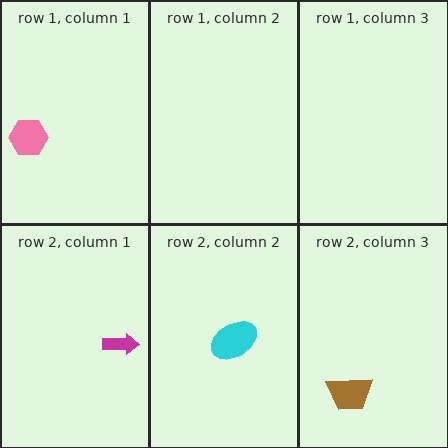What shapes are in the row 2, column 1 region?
The magenta arrow.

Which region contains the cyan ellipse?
The row 2, column 2 region.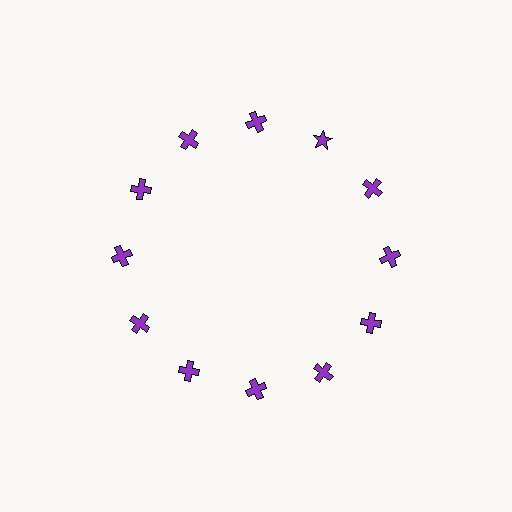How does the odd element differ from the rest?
It has a different shape: star instead of cross.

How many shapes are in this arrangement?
There are 12 shapes arranged in a ring pattern.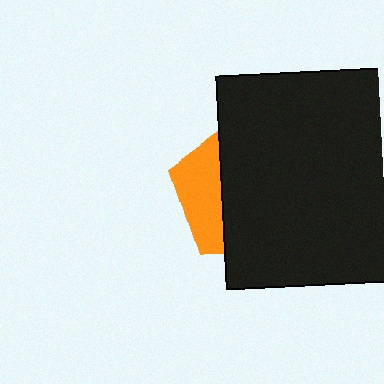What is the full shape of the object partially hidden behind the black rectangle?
The partially hidden object is an orange pentagon.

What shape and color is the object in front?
The object in front is a black rectangle.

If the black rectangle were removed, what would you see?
You would see the complete orange pentagon.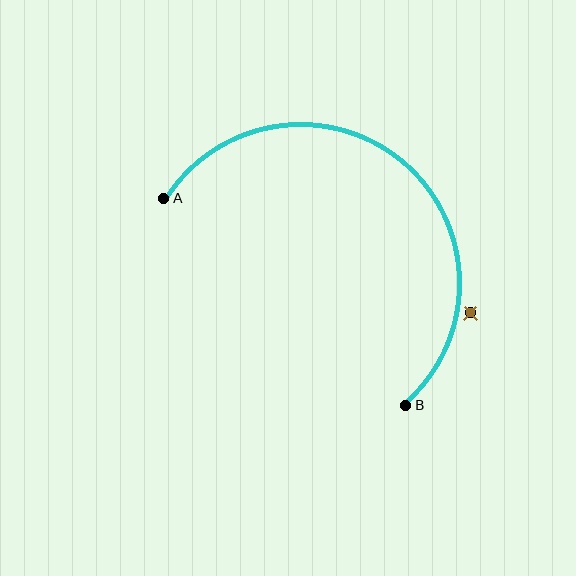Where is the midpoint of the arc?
The arc midpoint is the point on the curve farthest from the straight line joining A and B. It sits above and to the right of that line.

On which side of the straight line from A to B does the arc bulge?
The arc bulges above and to the right of the straight line connecting A and B.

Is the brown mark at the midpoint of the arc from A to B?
No — the brown mark does not lie on the arc at all. It sits slightly outside the curve.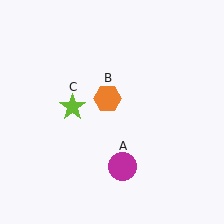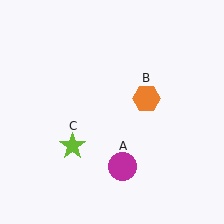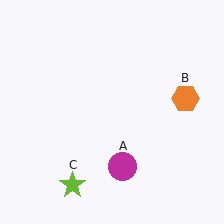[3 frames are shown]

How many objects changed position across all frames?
2 objects changed position: orange hexagon (object B), lime star (object C).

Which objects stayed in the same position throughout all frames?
Magenta circle (object A) remained stationary.